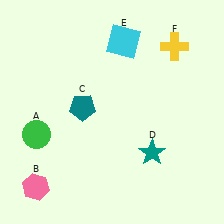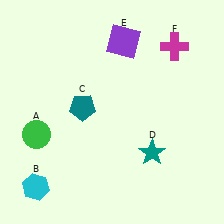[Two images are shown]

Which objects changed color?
B changed from pink to cyan. E changed from cyan to purple. F changed from yellow to magenta.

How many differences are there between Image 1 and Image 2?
There are 3 differences between the two images.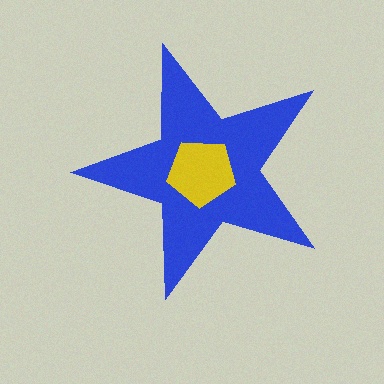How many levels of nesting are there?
2.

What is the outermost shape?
The blue star.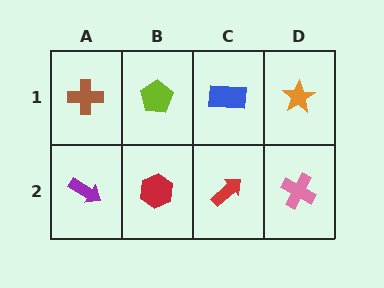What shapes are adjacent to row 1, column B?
A red hexagon (row 2, column B), a brown cross (row 1, column A), a blue rectangle (row 1, column C).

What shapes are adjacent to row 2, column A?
A brown cross (row 1, column A), a red hexagon (row 2, column B).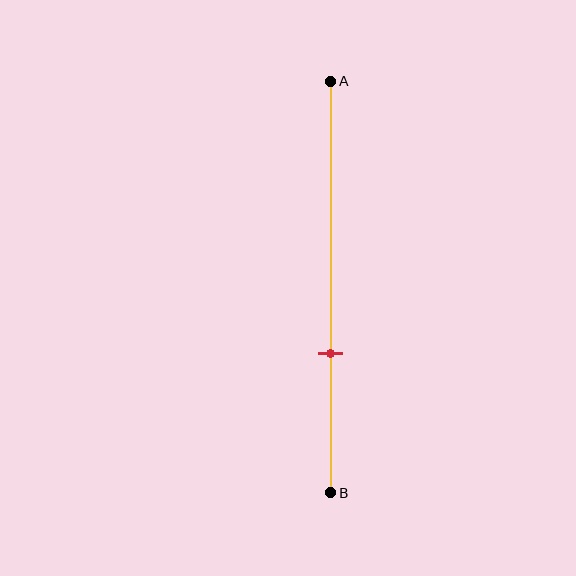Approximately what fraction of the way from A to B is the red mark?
The red mark is approximately 65% of the way from A to B.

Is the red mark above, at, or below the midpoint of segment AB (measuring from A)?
The red mark is below the midpoint of segment AB.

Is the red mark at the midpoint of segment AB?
No, the mark is at about 65% from A, not at the 50% midpoint.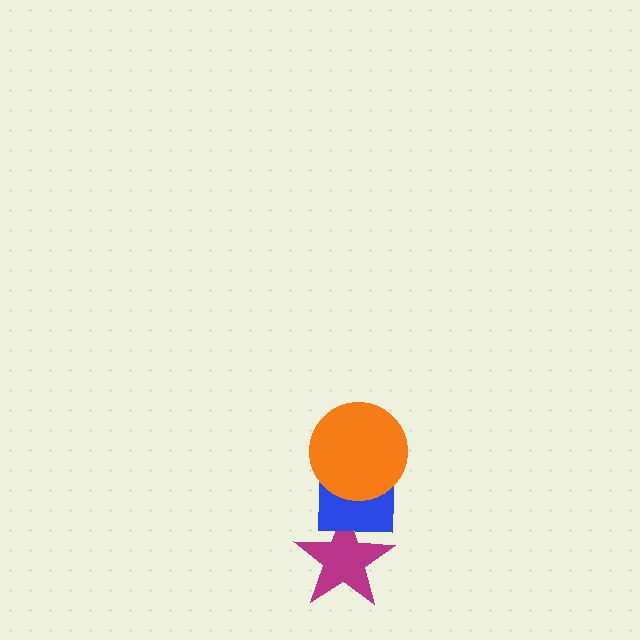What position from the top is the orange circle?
The orange circle is 1st from the top.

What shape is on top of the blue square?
The orange circle is on top of the blue square.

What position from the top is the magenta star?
The magenta star is 3rd from the top.